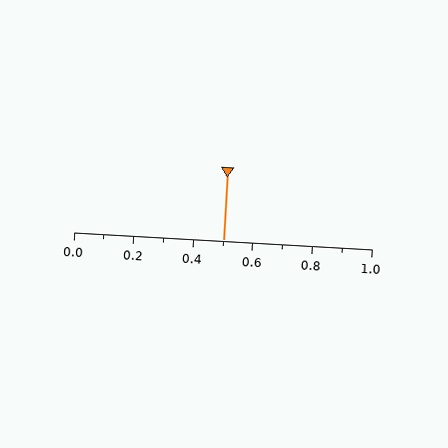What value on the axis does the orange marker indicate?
The marker indicates approximately 0.5.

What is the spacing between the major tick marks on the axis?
The major ticks are spaced 0.2 apart.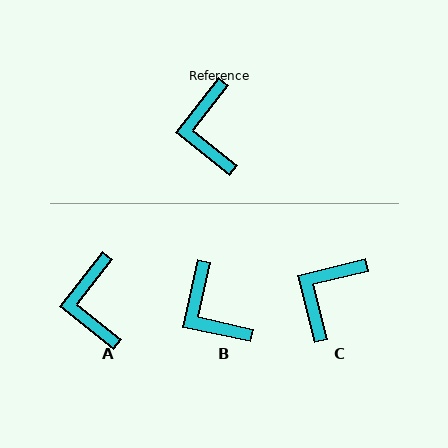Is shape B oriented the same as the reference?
No, it is off by about 26 degrees.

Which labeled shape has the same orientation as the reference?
A.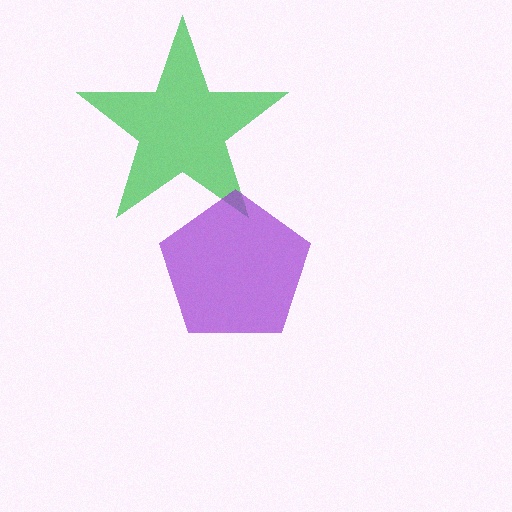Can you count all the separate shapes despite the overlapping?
Yes, there are 2 separate shapes.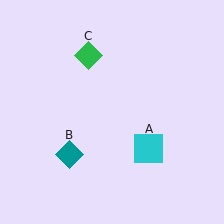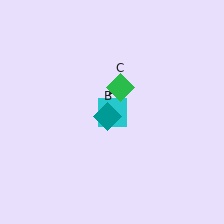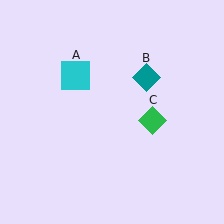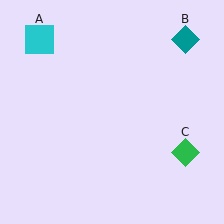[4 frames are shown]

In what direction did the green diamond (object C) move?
The green diamond (object C) moved down and to the right.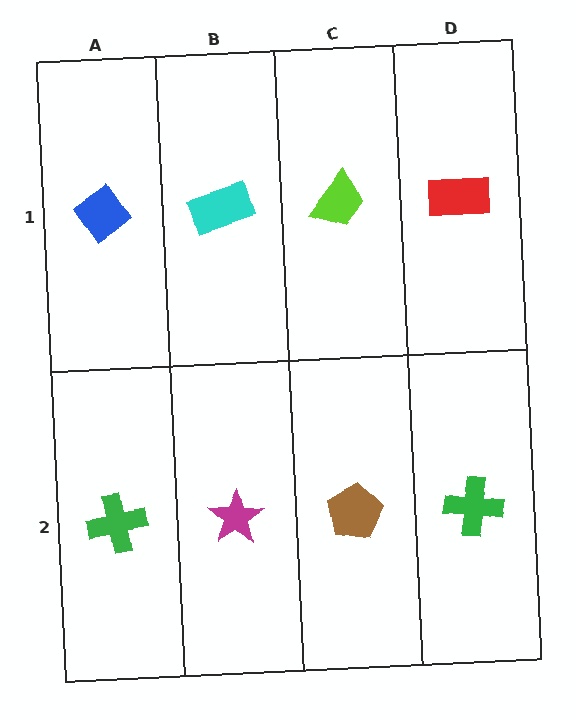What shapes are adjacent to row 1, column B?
A magenta star (row 2, column B), a blue diamond (row 1, column A), a lime trapezoid (row 1, column C).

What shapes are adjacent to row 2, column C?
A lime trapezoid (row 1, column C), a magenta star (row 2, column B), a green cross (row 2, column D).